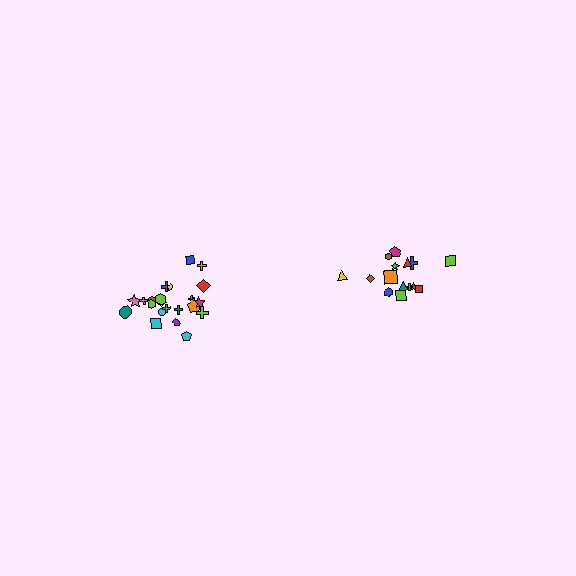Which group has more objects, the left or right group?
The left group.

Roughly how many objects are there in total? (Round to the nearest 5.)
Roughly 35 objects in total.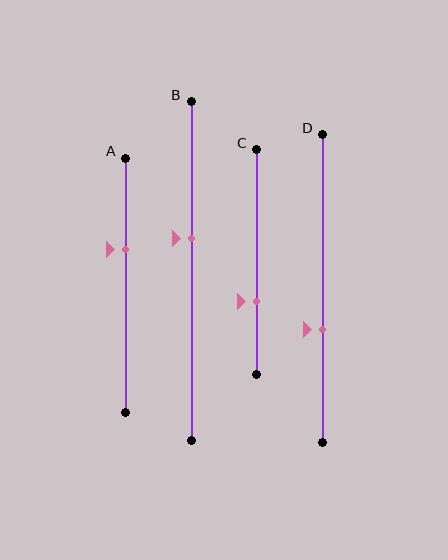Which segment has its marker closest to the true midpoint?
Segment B has its marker closest to the true midpoint.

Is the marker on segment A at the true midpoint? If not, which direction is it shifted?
No, the marker on segment A is shifted upward by about 14% of the segment length.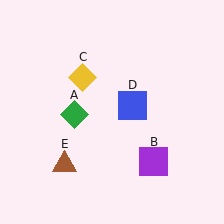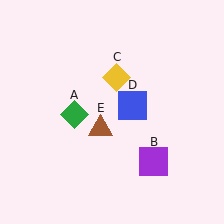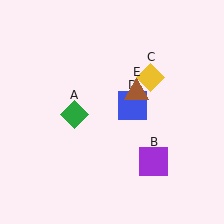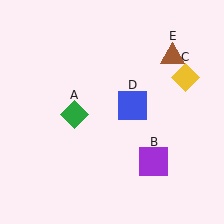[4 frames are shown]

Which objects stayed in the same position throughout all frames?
Green diamond (object A) and purple square (object B) and blue square (object D) remained stationary.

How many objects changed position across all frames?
2 objects changed position: yellow diamond (object C), brown triangle (object E).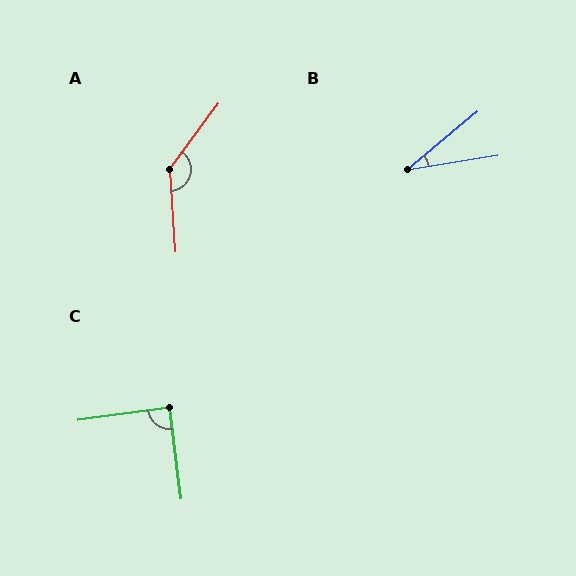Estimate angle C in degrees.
Approximately 89 degrees.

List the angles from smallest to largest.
B (31°), C (89°), A (140°).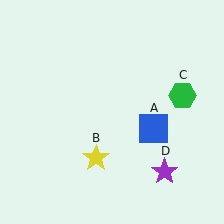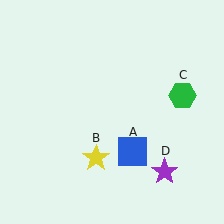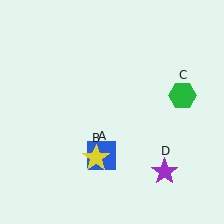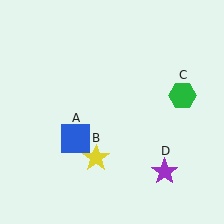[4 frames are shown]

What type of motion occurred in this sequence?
The blue square (object A) rotated clockwise around the center of the scene.